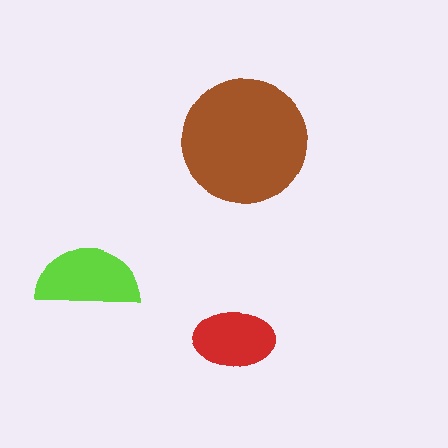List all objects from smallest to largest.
The red ellipse, the lime semicircle, the brown circle.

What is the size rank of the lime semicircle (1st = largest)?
2nd.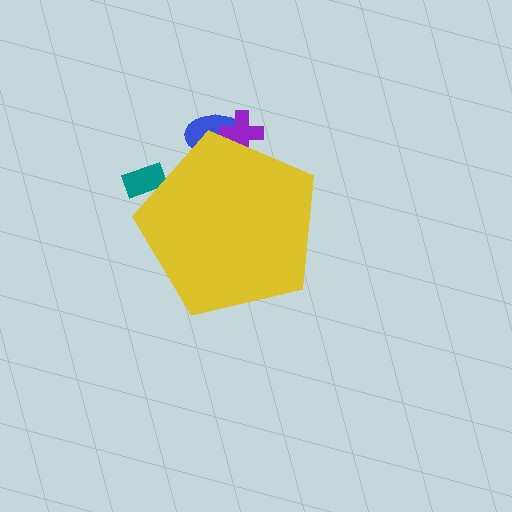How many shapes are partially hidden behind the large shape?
3 shapes are partially hidden.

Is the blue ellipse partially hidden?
Yes, the blue ellipse is partially hidden behind the yellow pentagon.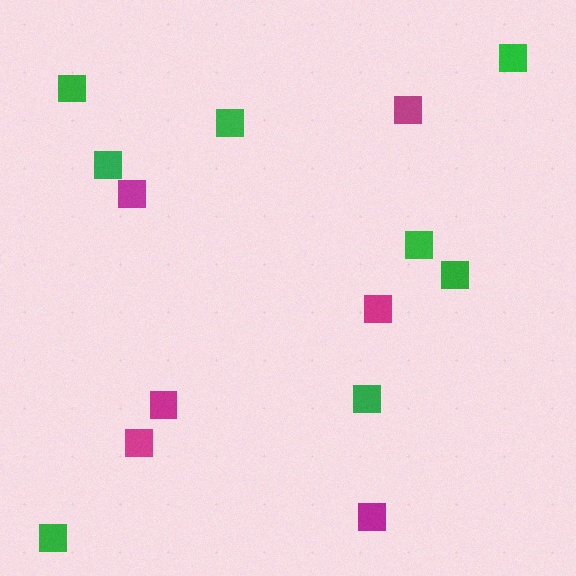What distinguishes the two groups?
There are 2 groups: one group of magenta squares (6) and one group of green squares (8).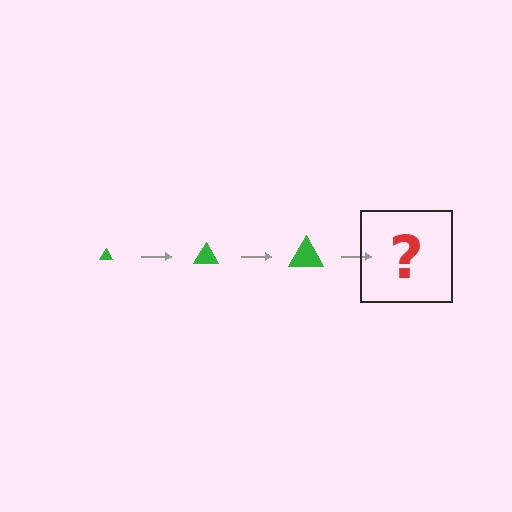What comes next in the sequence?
The next element should be a green triangle, larger than the previous one.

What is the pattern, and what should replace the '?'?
The pattern is that the triangle gets progressively larger each step. The '?' should be a green triangle, larger than the previous one.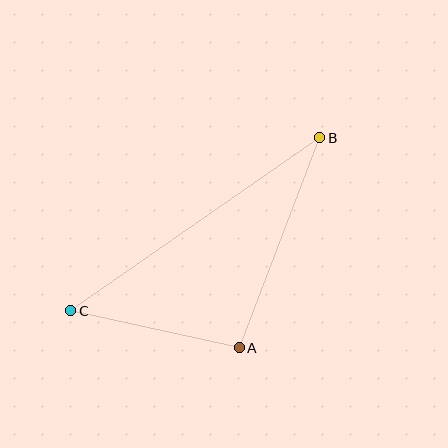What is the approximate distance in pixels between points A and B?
The distance between A and B is approximately 225 pixels.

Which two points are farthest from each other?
Points B and C are farthest from each other.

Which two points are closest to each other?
Points A and C are closest to each other.